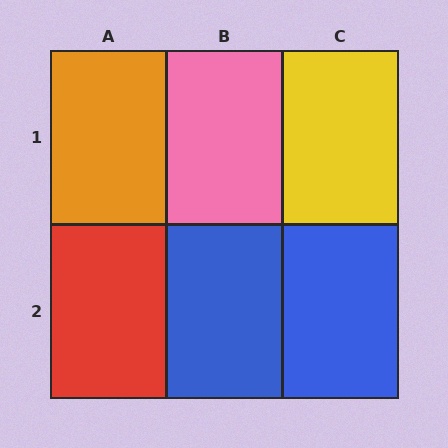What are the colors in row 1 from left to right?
Orange, pink, yellow.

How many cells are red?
1 cell is red.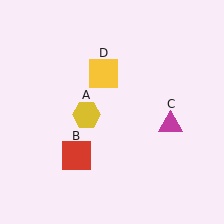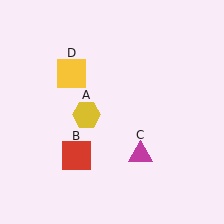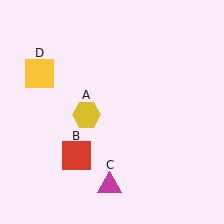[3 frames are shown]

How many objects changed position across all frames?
2 objects changed position: magenta triangle (object C), yellow square (object D).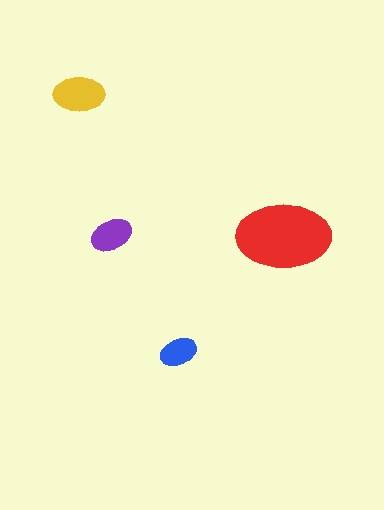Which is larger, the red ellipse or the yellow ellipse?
The red one.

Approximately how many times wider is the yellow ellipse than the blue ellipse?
About 1.5 times wider.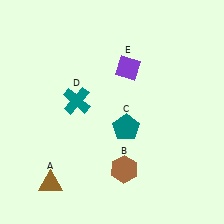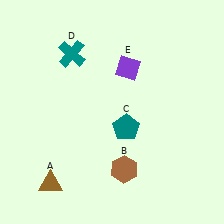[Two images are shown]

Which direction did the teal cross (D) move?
The teal cross (D) moved up.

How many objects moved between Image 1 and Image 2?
1 object moved between the two images.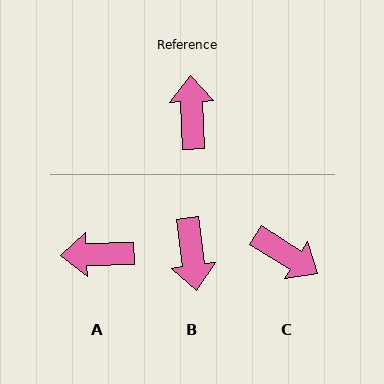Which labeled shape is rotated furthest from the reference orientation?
B, about 175 degrees away.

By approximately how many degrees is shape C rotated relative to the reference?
Approximately 124 degrees clockwise.